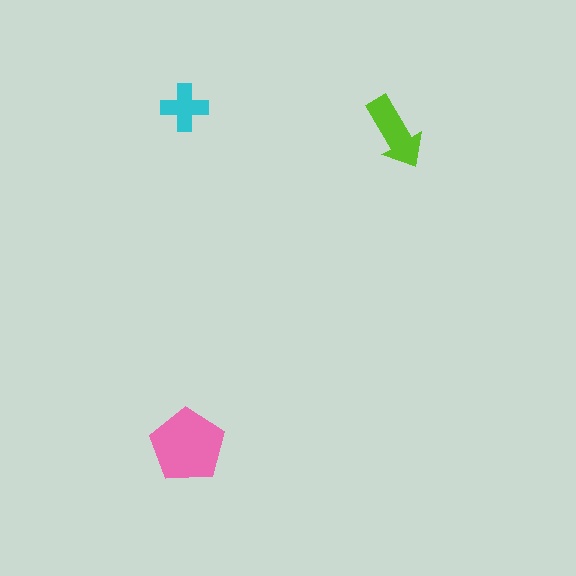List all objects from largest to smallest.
The pink pentagon, the lime arrow, the cyan cross.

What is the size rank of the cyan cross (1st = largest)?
3rd.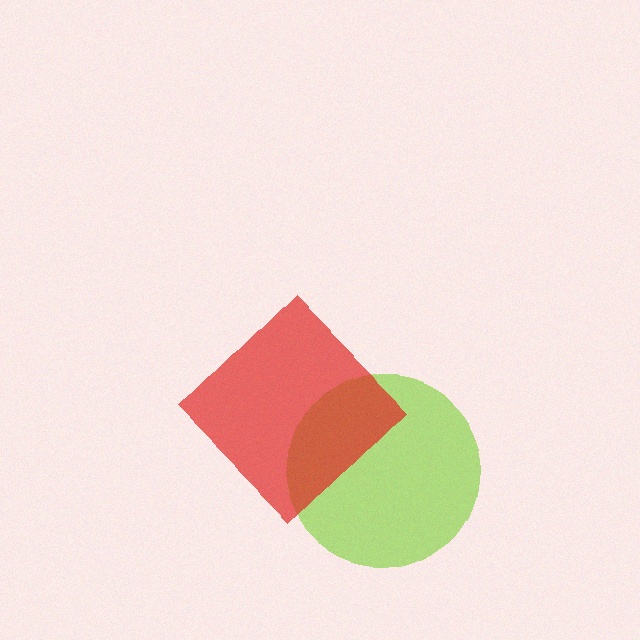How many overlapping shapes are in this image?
There are 2 overlapping shapes in the image.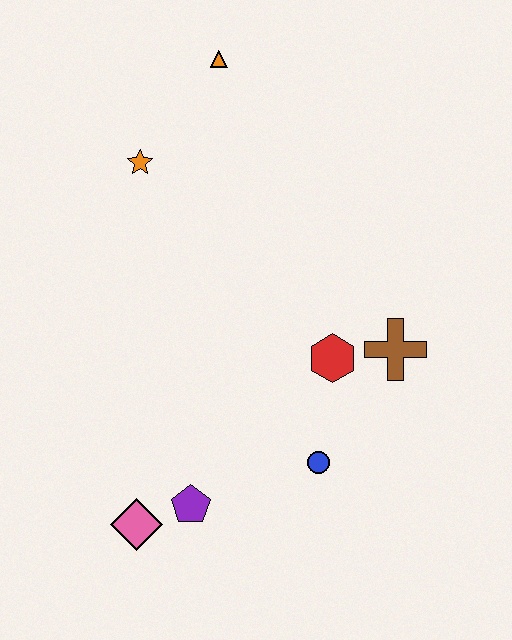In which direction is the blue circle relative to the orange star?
The blue circle is below the orange star.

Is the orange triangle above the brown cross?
Yes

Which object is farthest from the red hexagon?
The orange triangle is farthest from the red hexagon.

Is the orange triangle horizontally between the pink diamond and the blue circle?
Yes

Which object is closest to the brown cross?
The red hexagon is closest to the brown cross.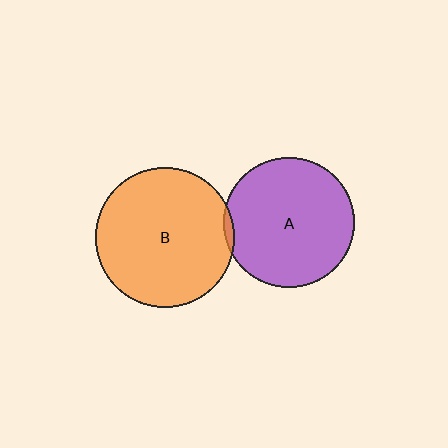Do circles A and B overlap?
Yes.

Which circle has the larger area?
Circle B (orange).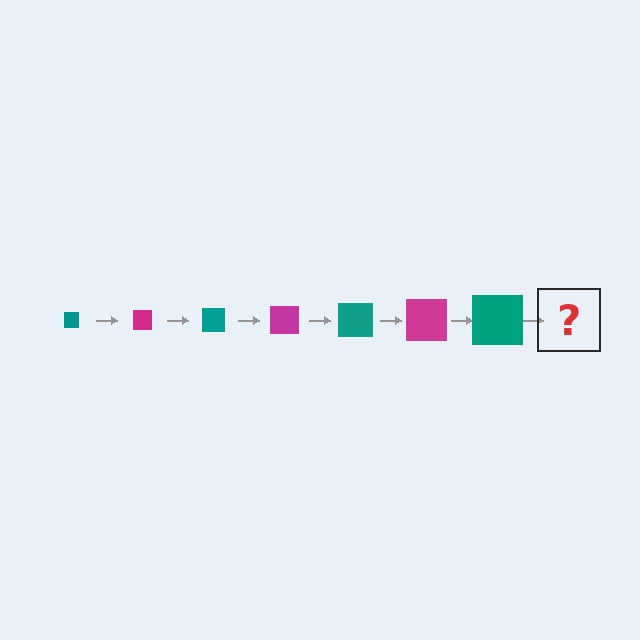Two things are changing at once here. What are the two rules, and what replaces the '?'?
The two rules are that the square grows larger each step and the color cycles through teal and magenta. The '?' should be a magenta square, larger than the previous one.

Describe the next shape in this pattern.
It should be a magenta square, larger than the previous one.